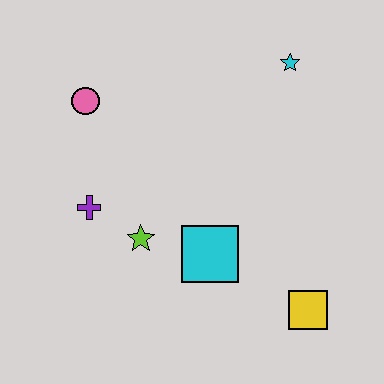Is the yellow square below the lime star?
Yes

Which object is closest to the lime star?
The purple cross is closest to the lime star.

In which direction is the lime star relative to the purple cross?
The lime star is to the right of the purple cross.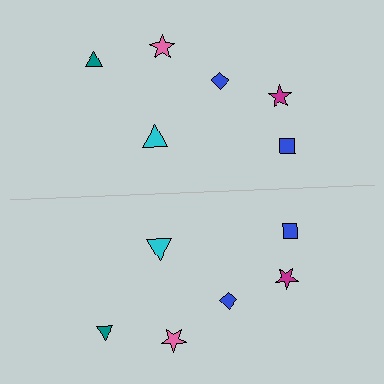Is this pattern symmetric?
Yes, this pattern has bilateral (reflection) symmetry.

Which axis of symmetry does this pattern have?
The pattern has a horizontal axis of symmetry running through the center of the image.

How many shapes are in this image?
There are 12 shapes in this image.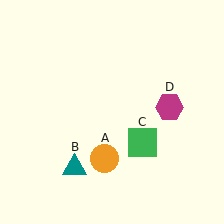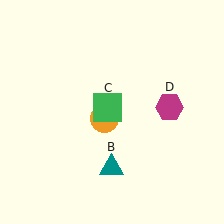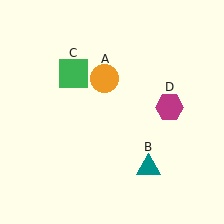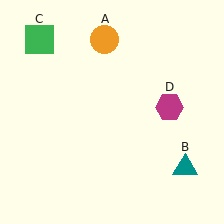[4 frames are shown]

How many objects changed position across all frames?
3 objects changed position: orange circle (object A), teal triangle (object B), green square (object C).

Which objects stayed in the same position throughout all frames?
Magenta hexagon (object D) remained stationary.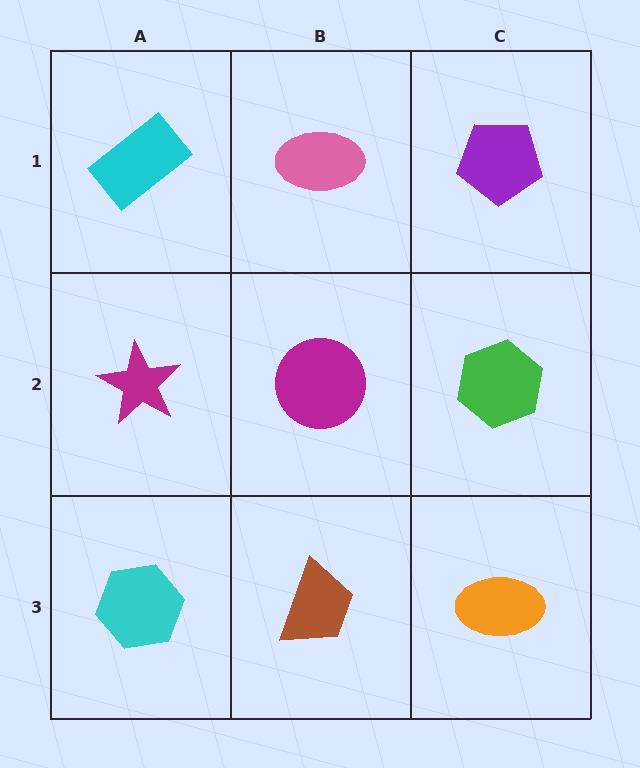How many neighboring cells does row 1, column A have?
2.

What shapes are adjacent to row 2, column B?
A pink ellipse (row 1, column B), a brown trapezoid (row 3, column B), a magenta star (row 2, column A), a green hexagon (row 2, column C).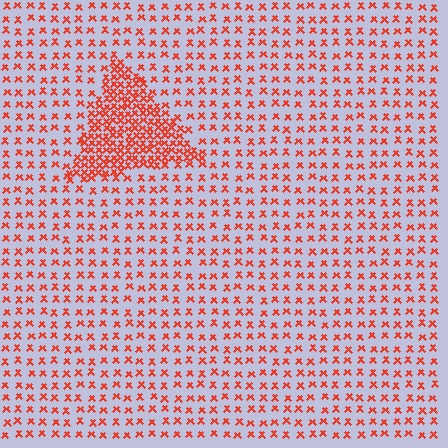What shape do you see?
I see a triangle.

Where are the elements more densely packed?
The elements are more densely packed inside the triangle boundary.